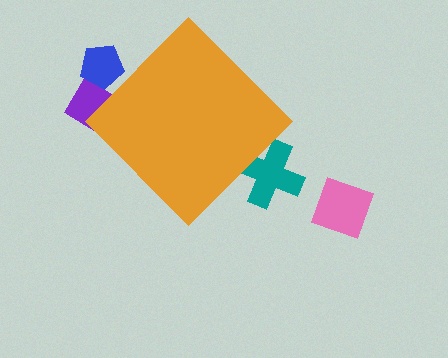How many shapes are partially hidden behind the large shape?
3 shapes are partially hidden.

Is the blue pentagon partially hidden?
Yes, the blue pentagon is partially hidden behind the orange diamond.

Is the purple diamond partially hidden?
Yes, the purple diamond is partially hidden behind the orange diamond.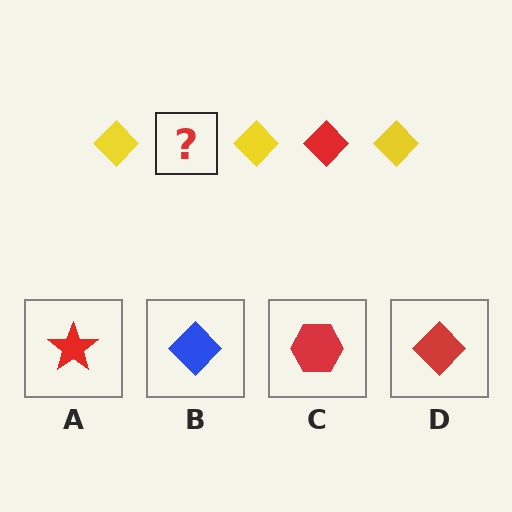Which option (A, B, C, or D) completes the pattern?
D.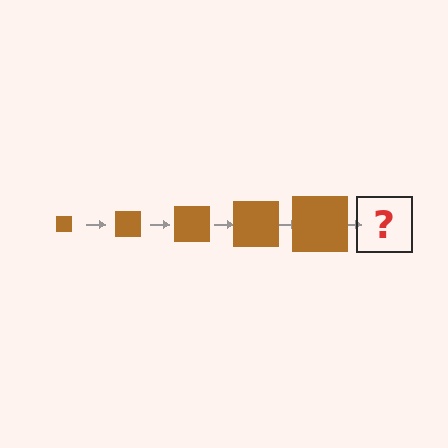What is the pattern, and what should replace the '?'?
The pattern is that the square gets progressively larger each step. The '?' should be a brown square, larger than the previous one.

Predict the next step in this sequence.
The next step is a brown square, larger than the previous one.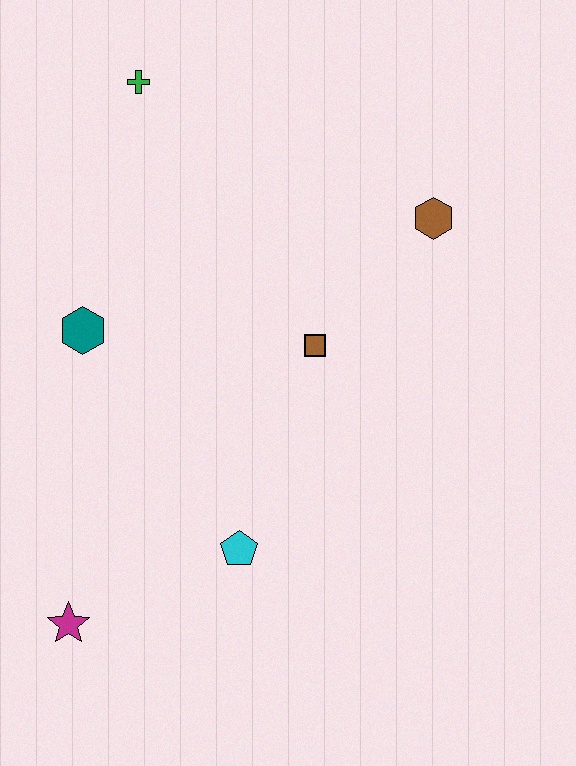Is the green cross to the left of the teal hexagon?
No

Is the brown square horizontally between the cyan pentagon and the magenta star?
No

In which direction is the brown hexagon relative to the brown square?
The brown hexagon is above the brown square.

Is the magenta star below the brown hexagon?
Yes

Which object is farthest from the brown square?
The magenta star is farthest from the brown square.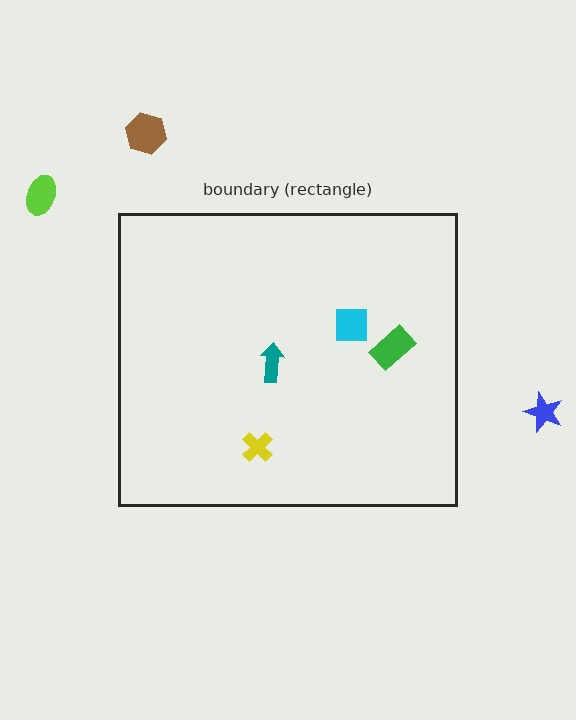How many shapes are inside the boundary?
4 inside, 3 outside.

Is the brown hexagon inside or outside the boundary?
Outside.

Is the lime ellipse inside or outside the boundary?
Outside.